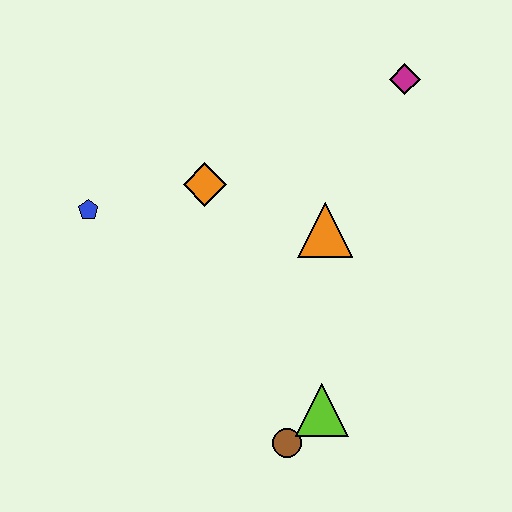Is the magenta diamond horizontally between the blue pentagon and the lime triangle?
No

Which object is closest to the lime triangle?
The brown circle is closest to the lime triangle.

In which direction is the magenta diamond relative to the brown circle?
The magenta diamond is above the brown circle.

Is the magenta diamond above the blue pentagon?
Yes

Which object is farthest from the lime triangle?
The magenta diamond is farthest from the lime triangle.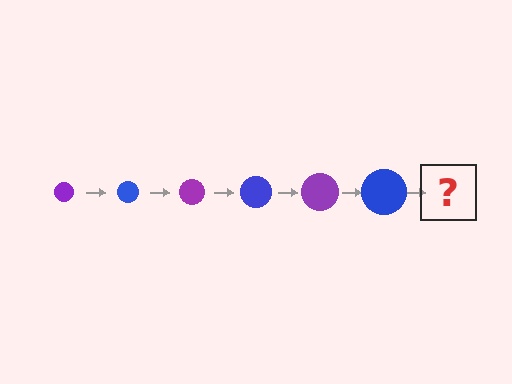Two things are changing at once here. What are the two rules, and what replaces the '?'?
The two rules are that the circle grows larger each step and the color cycles through purple and blue. The '?' should be a purple circle, larger than the previous one.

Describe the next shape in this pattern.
It should be a purple circle, larger than the previous one.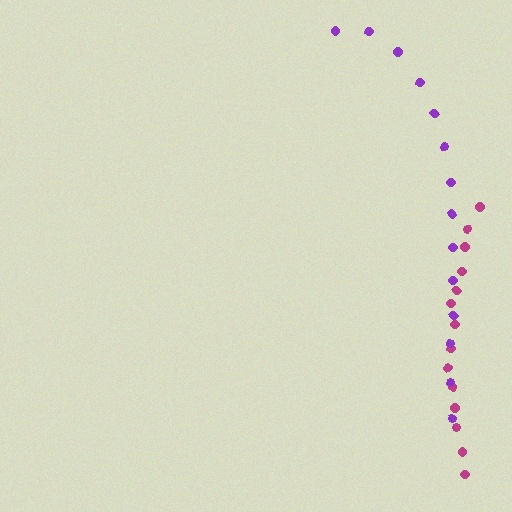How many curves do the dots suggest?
There are 2 distinct paths.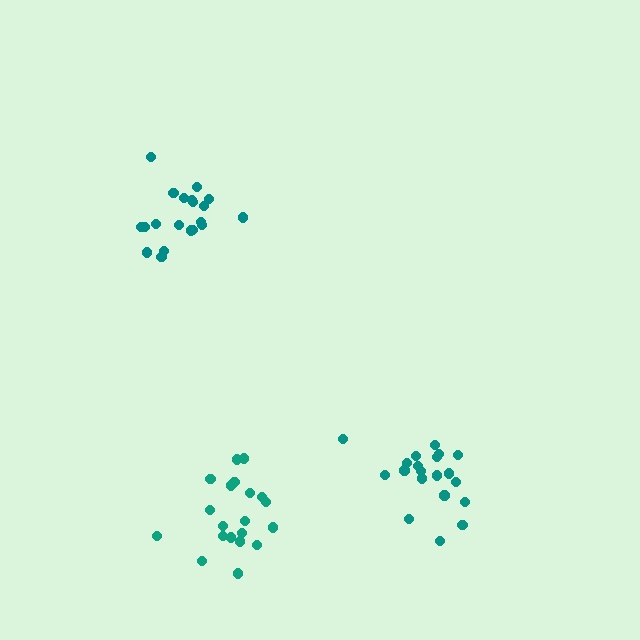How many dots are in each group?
Group 1: 20 dots, Group 2: 20 dots, Group 3: 20 dots (60 total).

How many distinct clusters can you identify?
There are 3 distinct clusters.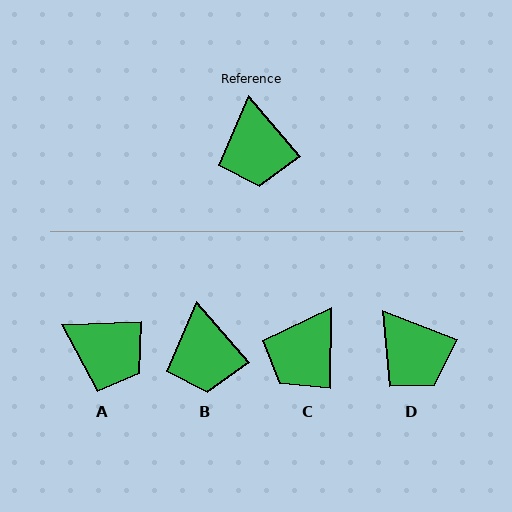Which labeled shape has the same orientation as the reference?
B.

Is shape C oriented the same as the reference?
No, it is off by about 42 degrees.